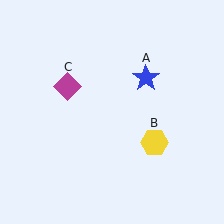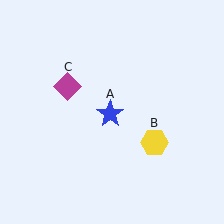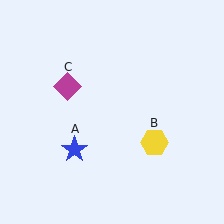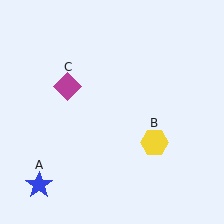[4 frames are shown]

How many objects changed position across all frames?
1 object changed position: blue star (object A).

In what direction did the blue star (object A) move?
The blue star (object A) moved down and to the left.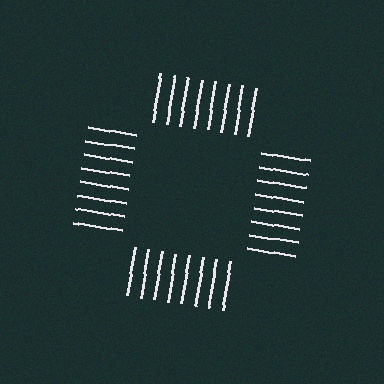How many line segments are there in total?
32 — 8 along each of the 4 edges.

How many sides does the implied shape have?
4 sides — the line-ends trace a square.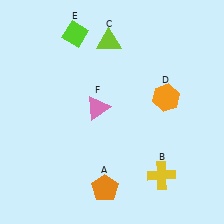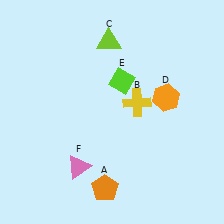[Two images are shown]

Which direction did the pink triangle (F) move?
The pink triangle (F) moved down.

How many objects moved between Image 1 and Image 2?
3 objects moved between the two images.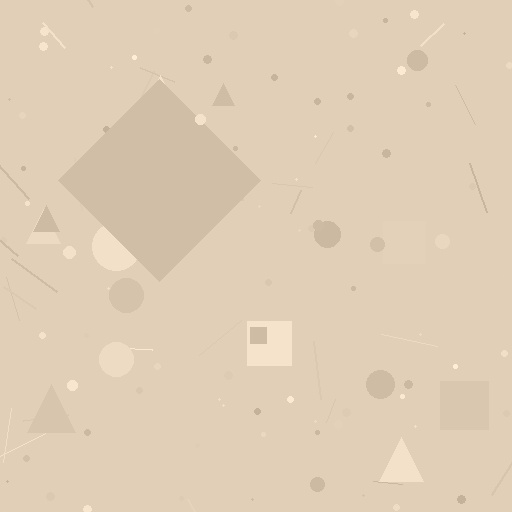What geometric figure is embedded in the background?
A diamond is embedded in the background.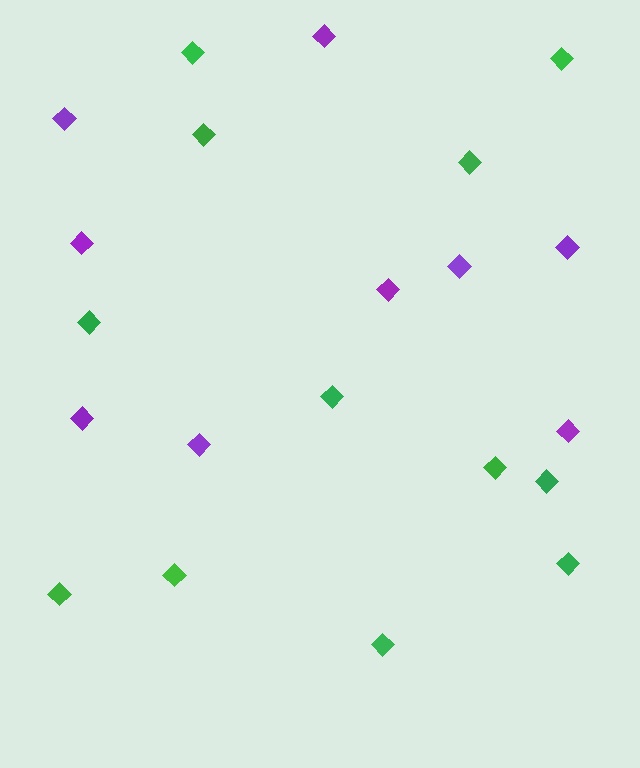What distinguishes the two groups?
There are 2 groups: one group of purple diamonds (9) and one group of green diamonds (12).